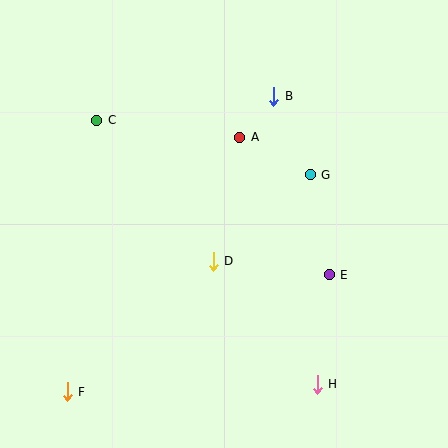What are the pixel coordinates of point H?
Point H is at (317, 384).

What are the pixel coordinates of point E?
Point E is at (329, 275).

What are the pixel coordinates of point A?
Point A is at (240, 137).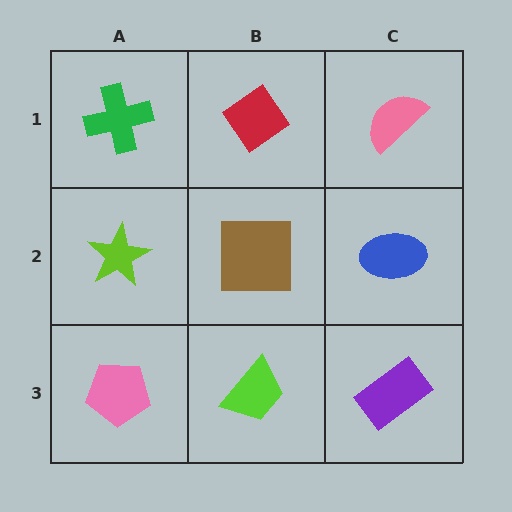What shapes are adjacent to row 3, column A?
A lime star (row 2, column A), a lime trapezoid (row 3, column B).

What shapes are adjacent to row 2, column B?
A red diamond (row 1, column B), a lime trapezoid (row 3, column B), a lime star (row 2, column A), a blue ellipse (row 2, column C).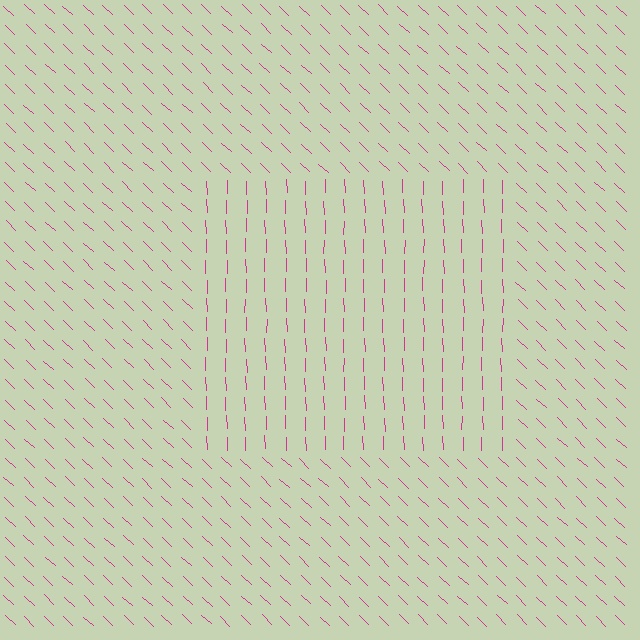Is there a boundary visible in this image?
Yes, there is a texture boundary formed by a change in line orientation.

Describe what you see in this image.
The image is filled with small magenta line segments. A rectangle region in the image has lines oriented differently from the surrounding lines, creating a visible texture boundary.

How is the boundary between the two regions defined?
The boundary is defined purely by a change in line orientation (approximately 45 degrees difference). All lines are the same color and thickness.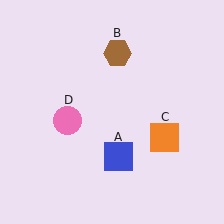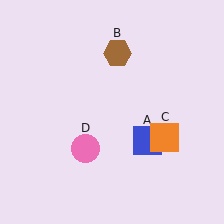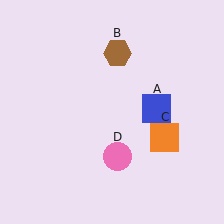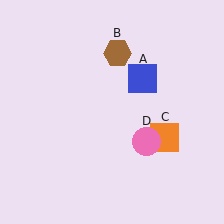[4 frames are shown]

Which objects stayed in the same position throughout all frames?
Brown hexagon (object B) and orange square (object C) remained stationary.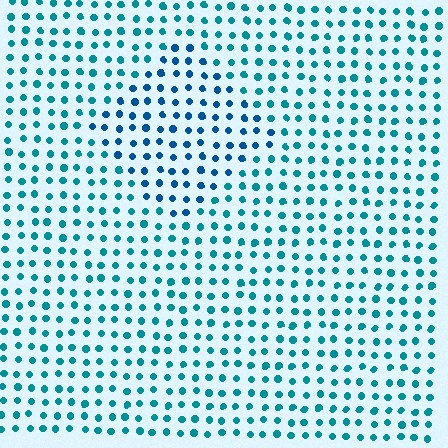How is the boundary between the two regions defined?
The boundary is defined purely by a slight shift in hue (about 25 degrees). Spacing, size, and orientation are identical on both sides.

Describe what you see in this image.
The image is filled with small teal elements in a uniform arrangement. A diamond-shaped region is visible where the elements are tinted to a slightly different hue, forming a subtle color boundary.